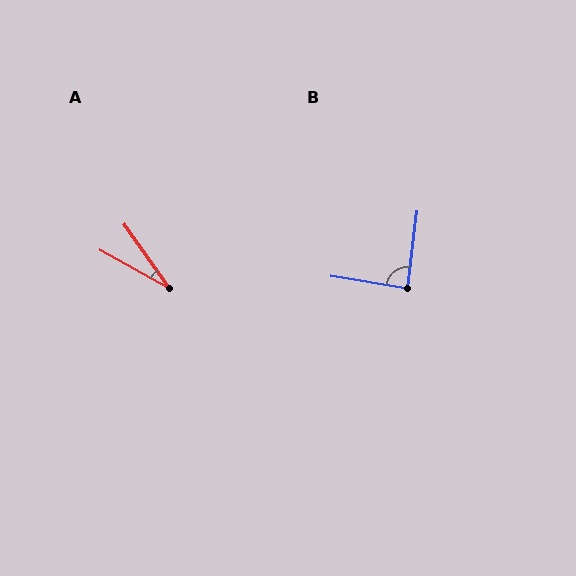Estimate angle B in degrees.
Approximately 88 degrees.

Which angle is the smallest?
A, at approximately 26 degrees.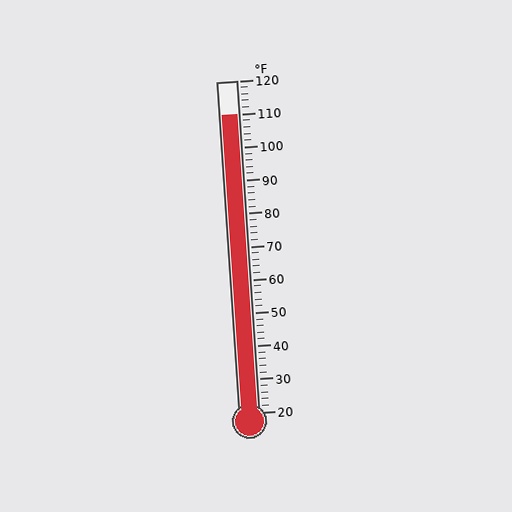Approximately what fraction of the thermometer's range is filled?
The thermometer is filled to approximately 90% of its range.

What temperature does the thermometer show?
The thermometer shows approximately 110°F.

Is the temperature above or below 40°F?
The temperature is above 40°F.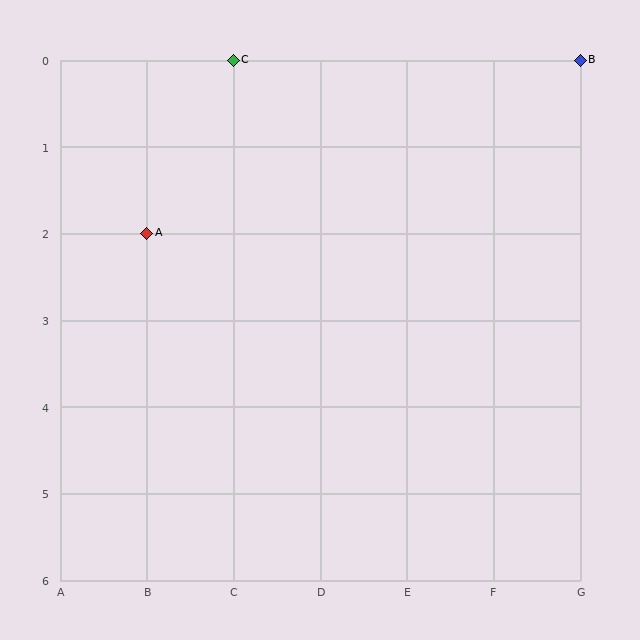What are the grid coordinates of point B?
Point B is at grid coordinates (G, 0).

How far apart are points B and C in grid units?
Points B and C are 4 columns apart.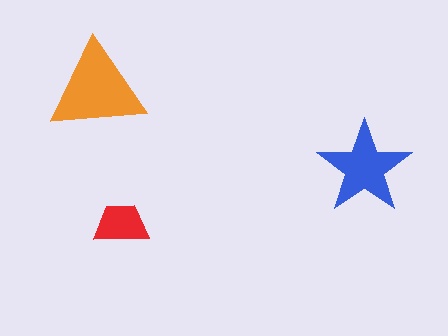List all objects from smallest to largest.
The red trapezoid, the blue star, the orange triangle.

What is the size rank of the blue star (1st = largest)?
2nd.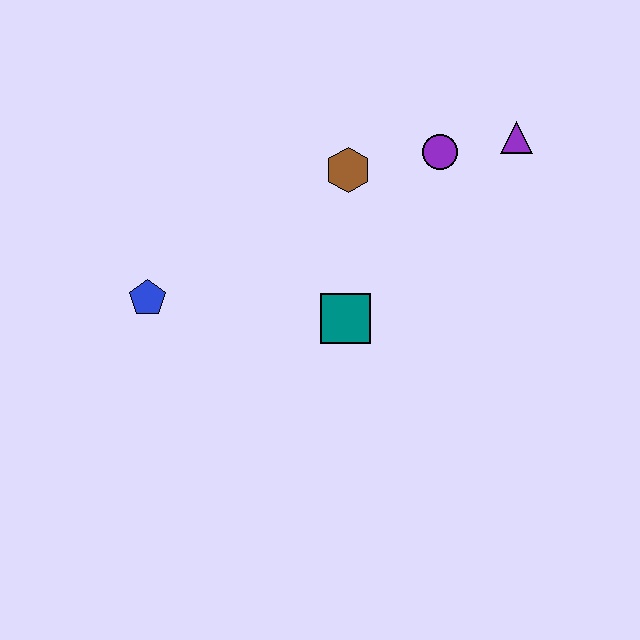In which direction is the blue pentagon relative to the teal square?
The blue pentagon is to the left of the teal square.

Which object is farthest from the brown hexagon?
The blue pentagon is farthest from the brown hexagon.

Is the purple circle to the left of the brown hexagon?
No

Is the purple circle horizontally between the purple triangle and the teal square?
Yes